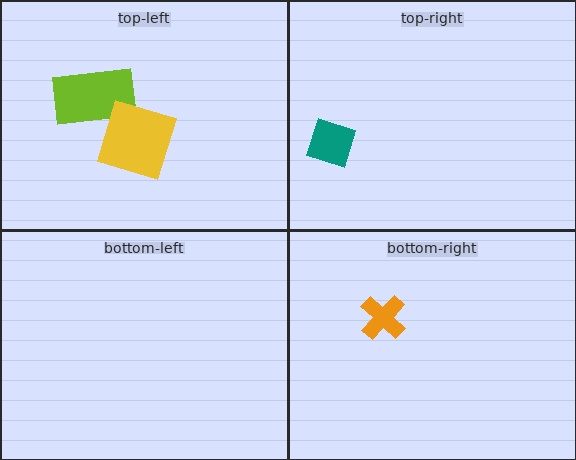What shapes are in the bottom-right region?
The orange cross.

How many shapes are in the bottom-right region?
1.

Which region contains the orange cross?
The bottom-right region.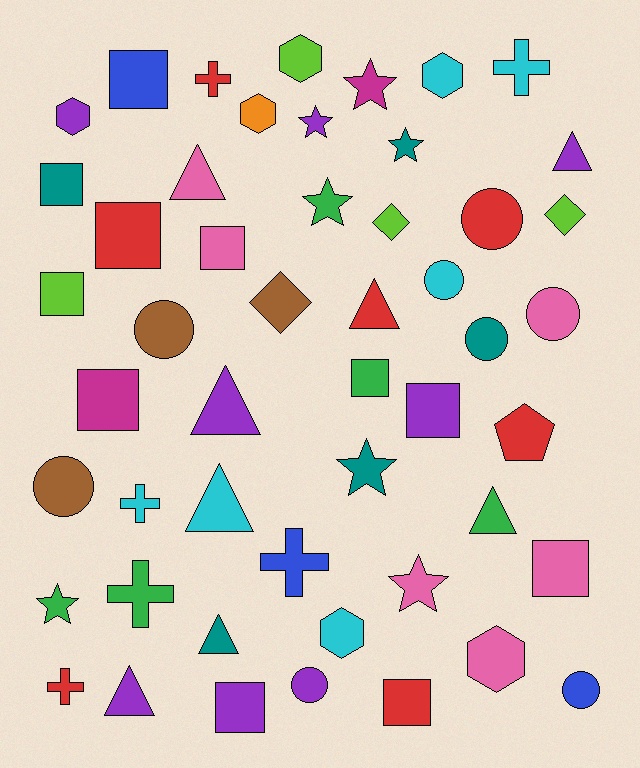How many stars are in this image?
There are 7 stars.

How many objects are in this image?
There are 50 objects.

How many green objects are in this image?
There are 5 green objects.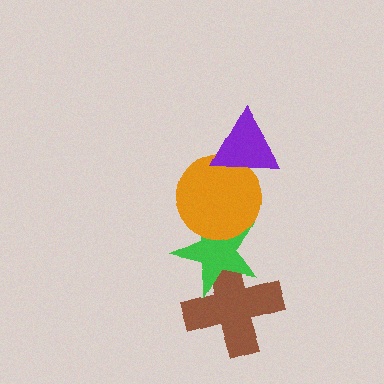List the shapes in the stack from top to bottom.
From top to bottom: the purple triangle, the orange circle, the green star, the brown cross.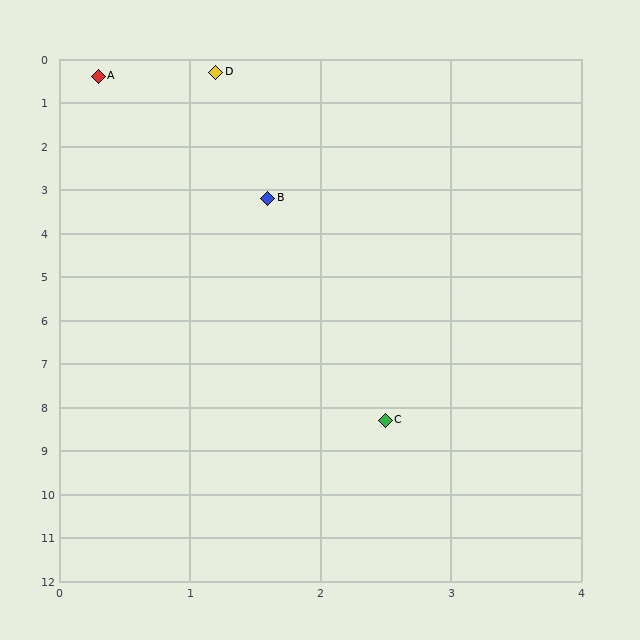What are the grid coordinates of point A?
Point A is at approximately (0.3, 0.4).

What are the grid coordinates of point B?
Point B is at approximately (1.6, 3.2).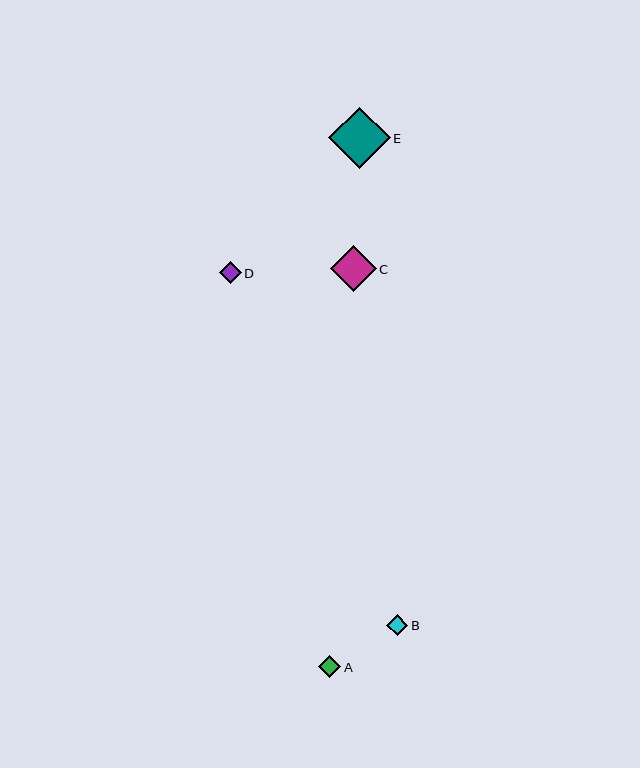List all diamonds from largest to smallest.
From largest to smallest: E, C, A, D, B.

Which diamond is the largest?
Diamond E is the largest with a size of approximately 61 pixels.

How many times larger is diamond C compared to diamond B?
Diamond C is approximately 2.2 times the size of diamond B.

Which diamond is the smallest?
Diamond B is the smallest with a size of approximately 21 pixels.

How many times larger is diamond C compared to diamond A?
Diamond C is approximately 2.1 times the size of diamond A.